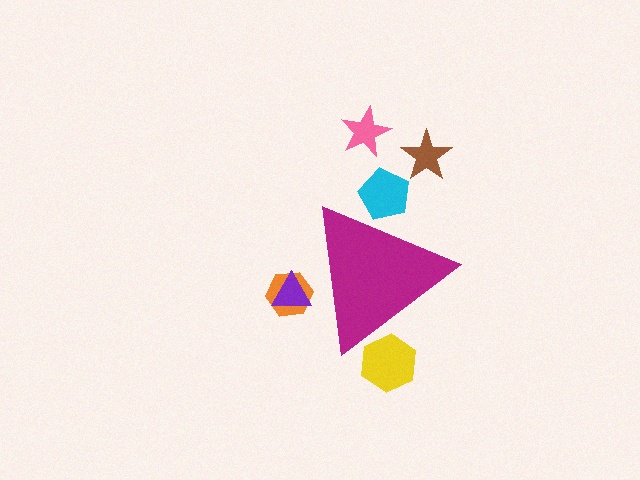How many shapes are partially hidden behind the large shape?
4 shapes are partially hidden.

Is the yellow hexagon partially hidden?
Yes, the yellow hexagon is partially hidden behind the magenta triangle.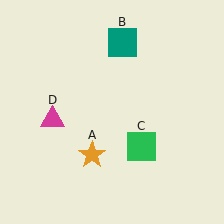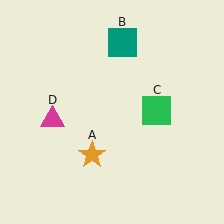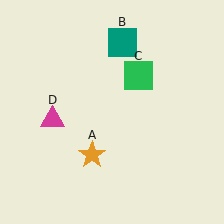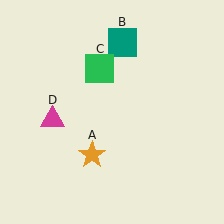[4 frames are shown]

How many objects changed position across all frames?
1 object changed position: green square (object C).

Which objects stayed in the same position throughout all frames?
Orange star (object A) and teal square (object B) and magenta triangle (object D) remained stationary.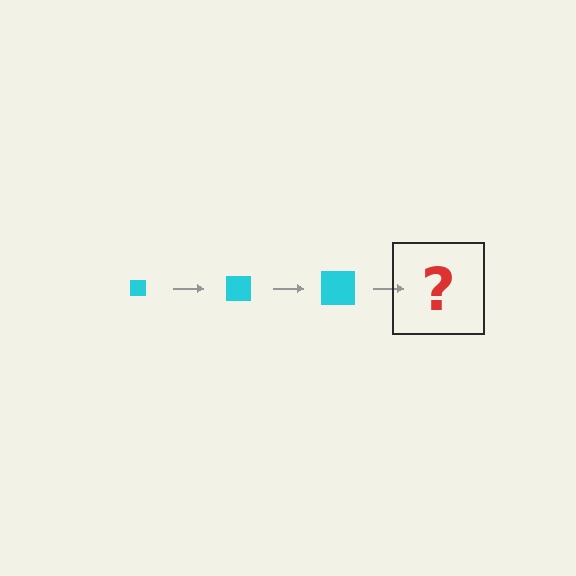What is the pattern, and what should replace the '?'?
The pattern is that the square gets progressively larger each step. The '?' should be a cyan square, larger than the previous one.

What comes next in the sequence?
The next element should be a cyan square, larger than the previous one.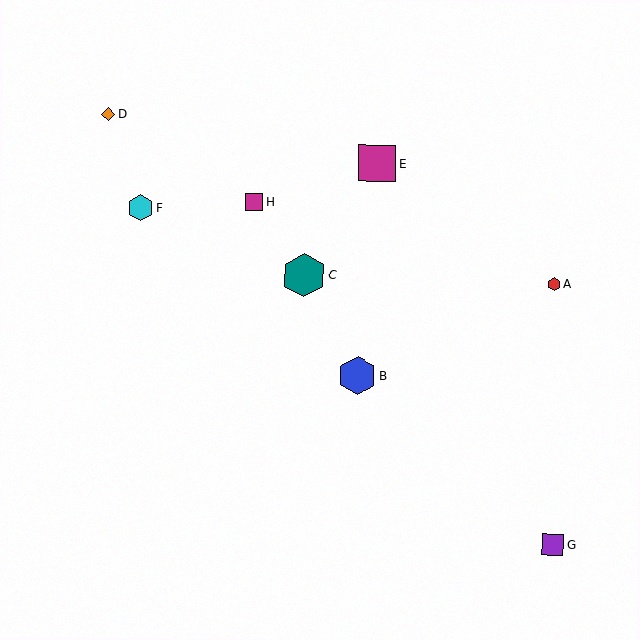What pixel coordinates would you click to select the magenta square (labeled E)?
Click at (377, 163) to select the magenta square E.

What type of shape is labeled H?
Shape H is a magenta square.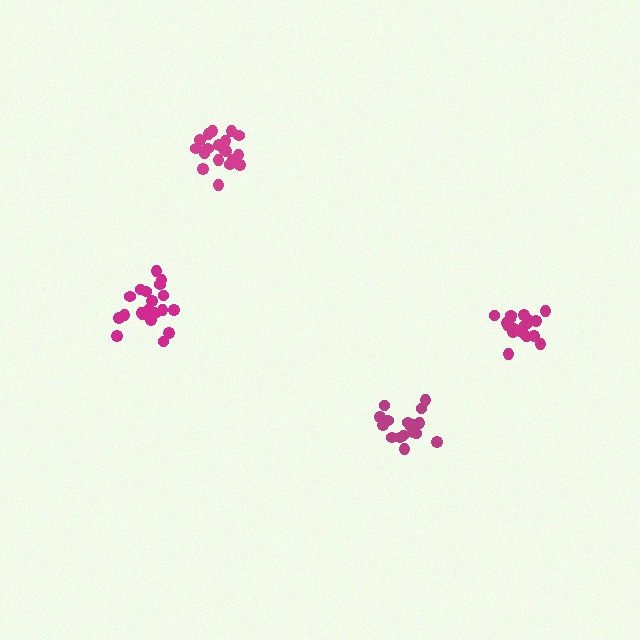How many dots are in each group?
Group 1: 21 dots, Group 2: 18 dots, Group 3: 19 dots, Group 4: 18 dots (76 total).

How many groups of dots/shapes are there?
There are 4 groups.